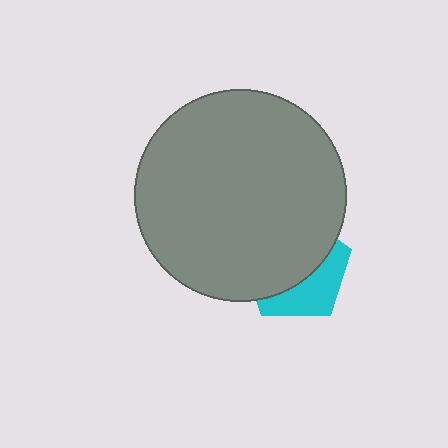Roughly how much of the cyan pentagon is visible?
A small part of it is visible (roughly 37%).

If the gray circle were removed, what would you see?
You would see the complete cyan pentagon.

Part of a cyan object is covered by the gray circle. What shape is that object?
It is a pentagon.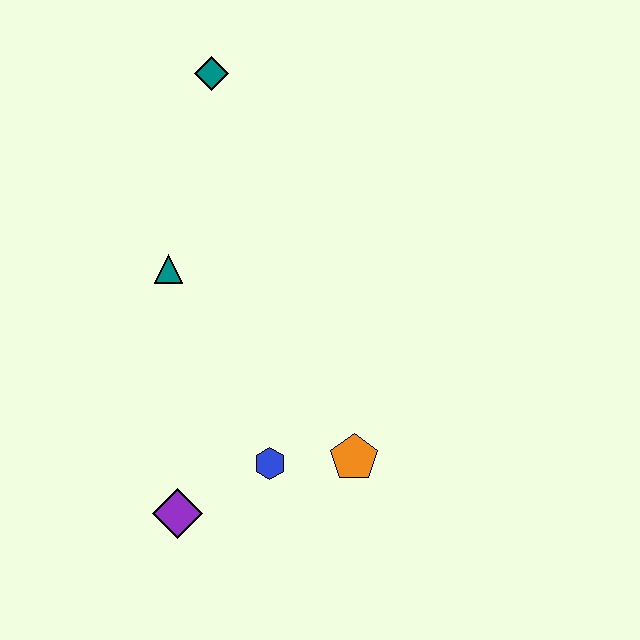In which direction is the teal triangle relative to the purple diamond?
The teal triangle is above the purple diamond.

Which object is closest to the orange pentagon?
The blue hexagon is closest to the orange pentagon.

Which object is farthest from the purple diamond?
The teal diamond is farthest from the purple diamond.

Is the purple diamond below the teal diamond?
Yes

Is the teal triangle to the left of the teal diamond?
Yes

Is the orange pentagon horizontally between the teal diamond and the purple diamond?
No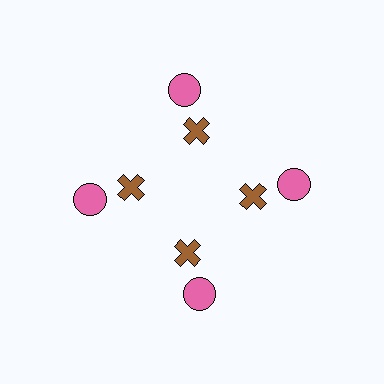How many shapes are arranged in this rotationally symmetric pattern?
There are 8 shapes, arranged in 4 groups of 2.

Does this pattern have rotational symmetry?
Yes, this pattern has 4-fold rotational symmetry. It looks the same after rotating 90 degrees around the center.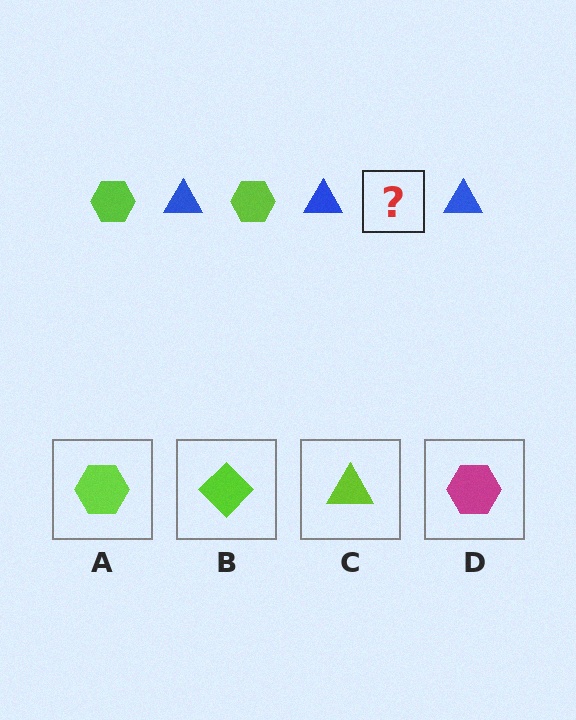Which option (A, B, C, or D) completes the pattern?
A.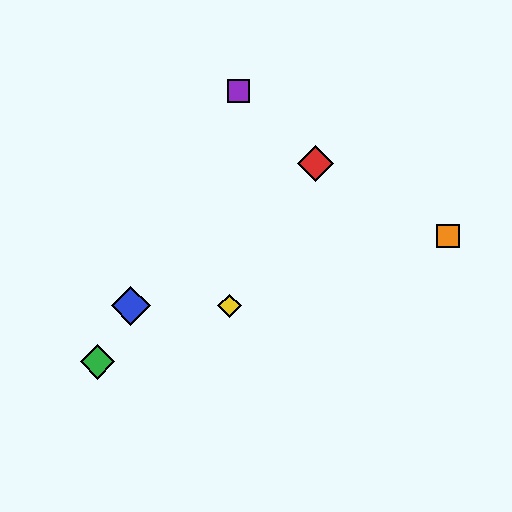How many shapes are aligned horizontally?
2 shapes (the blue diamond, the yellow diamond) are aligned horizontally.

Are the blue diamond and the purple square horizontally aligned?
No, the blue diamond is at y≈306 and the purple square is at y≈91.